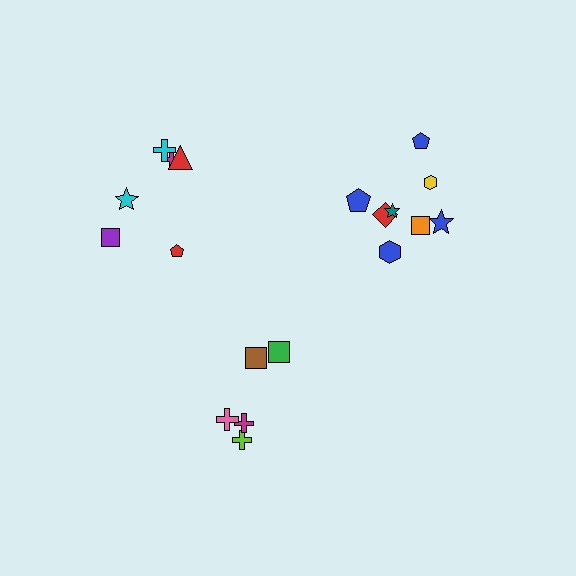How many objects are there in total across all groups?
There are 19 objects.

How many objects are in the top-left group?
There are 6 objects.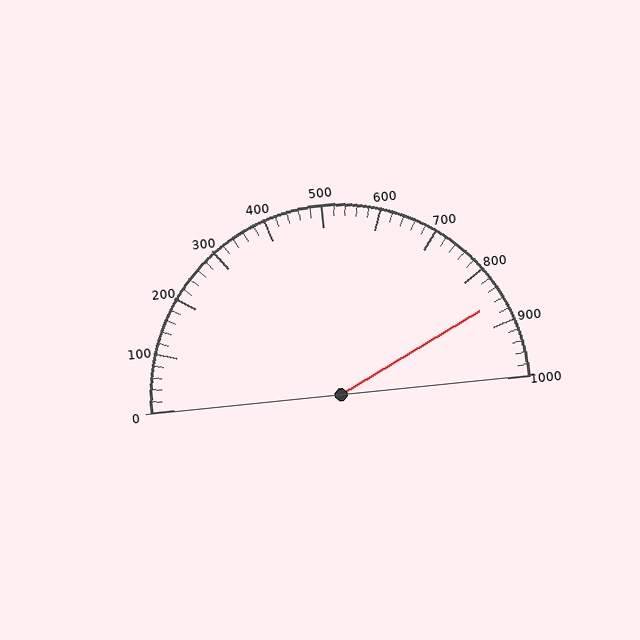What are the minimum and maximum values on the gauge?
The gauge ranges from 0 to 1000.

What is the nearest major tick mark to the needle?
The nearest major tick mark is 900.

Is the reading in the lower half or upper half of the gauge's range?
The reading is in the upper half of the range (0 to 1000).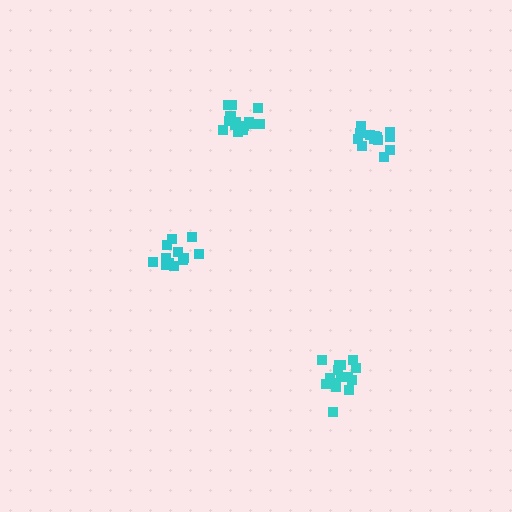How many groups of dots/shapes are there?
There are 4 groups.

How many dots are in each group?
Group 1: 13 dots, Group 2: 12 dots, Group 3: 15 dots, Group 4: 16 dots (56 total).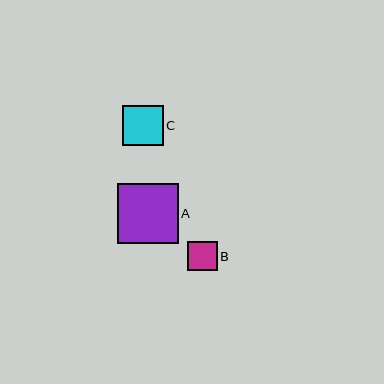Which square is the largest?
Square A is the largest with a size of approximately 60 pixels.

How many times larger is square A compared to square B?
Square A is approximately 2.1 times the size of square B.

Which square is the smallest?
Square B is the smallest with a size of approximately 29 pixels.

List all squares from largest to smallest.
From largest to smallest: A, C, B.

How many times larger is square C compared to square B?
Square C is approximately 1.4 times the size of square B.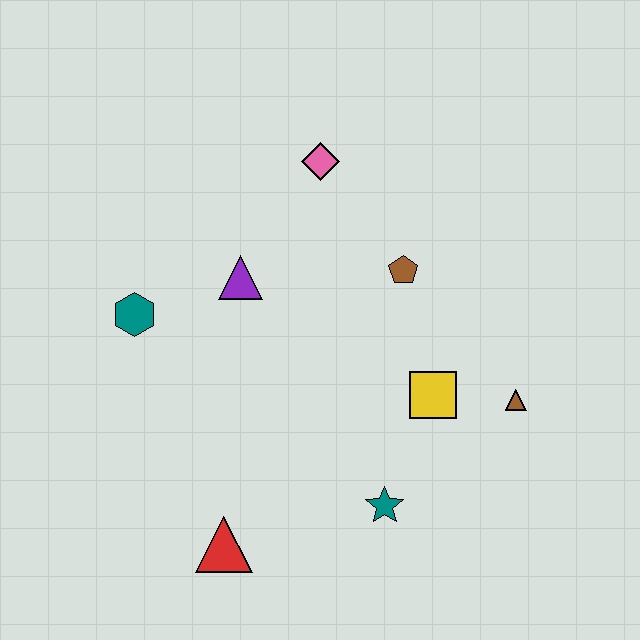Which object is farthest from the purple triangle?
The brown triangle is farthest from the purple triangle.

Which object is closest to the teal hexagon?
The purple triangle is closest to the teal hexagon.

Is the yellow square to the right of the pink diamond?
Yes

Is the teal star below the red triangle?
No